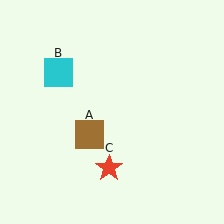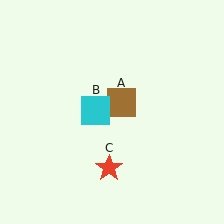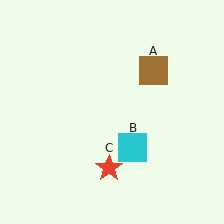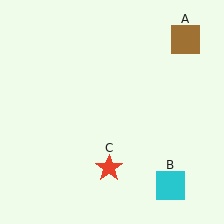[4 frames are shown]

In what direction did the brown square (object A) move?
The brown square (object A) moved up and to the right.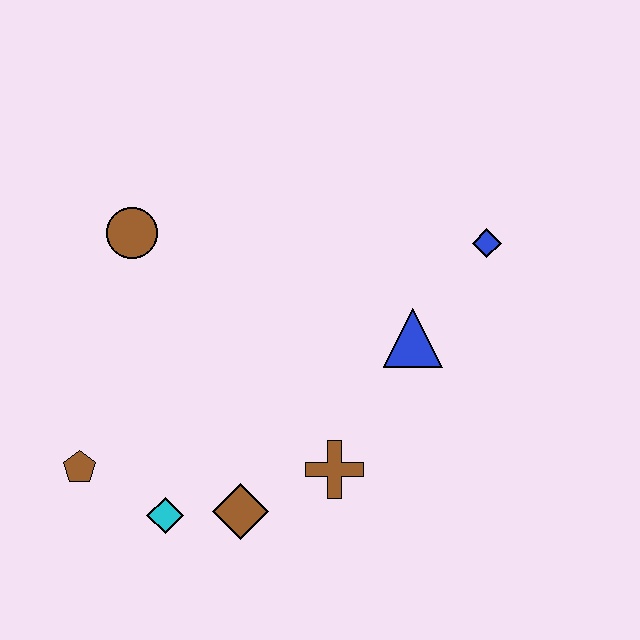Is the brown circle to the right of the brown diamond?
No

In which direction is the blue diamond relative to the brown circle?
The blue diamond is to the right of the brown circle.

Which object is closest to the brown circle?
The brown pentagon is closest to the brown circle.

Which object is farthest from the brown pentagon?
The blue diamond is farthest from the brown pentagon.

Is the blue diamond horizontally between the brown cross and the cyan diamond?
No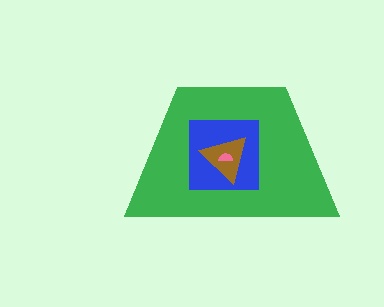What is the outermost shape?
The green trapezoid.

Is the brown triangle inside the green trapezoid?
Yes.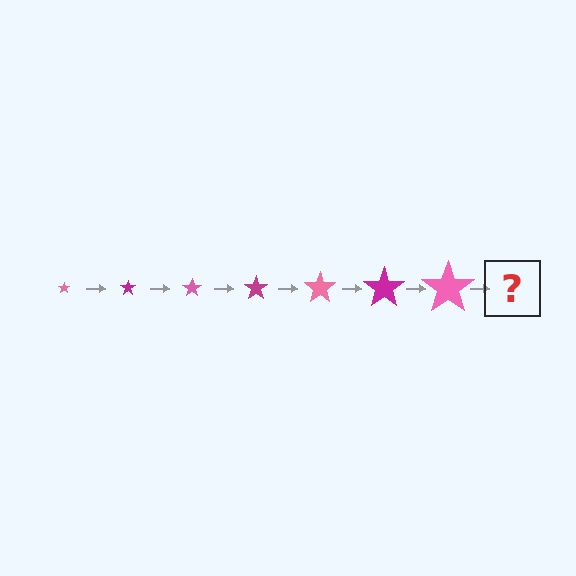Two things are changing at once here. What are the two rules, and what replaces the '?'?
The two rules are that the star grows larger each step and the color cycles through pink and magenta. The '?' should be a magenta star, larger than the previous one.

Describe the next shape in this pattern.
It should be a magenta star, larger than the previous one.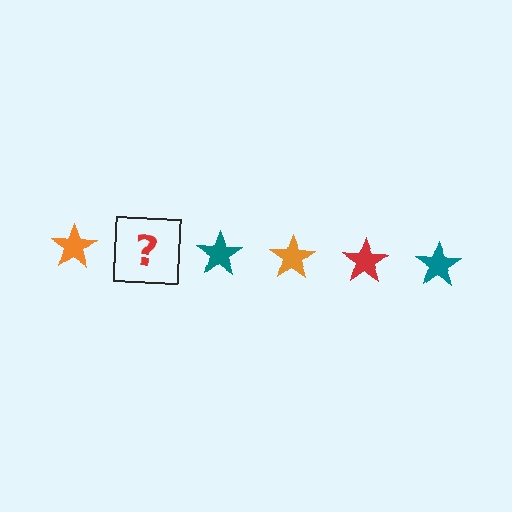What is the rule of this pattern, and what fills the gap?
The rule is that the pattern cycles through orange, red, teal stars. The gap should be filled with a red star.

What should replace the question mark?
The question mark should be replaced with a red star.